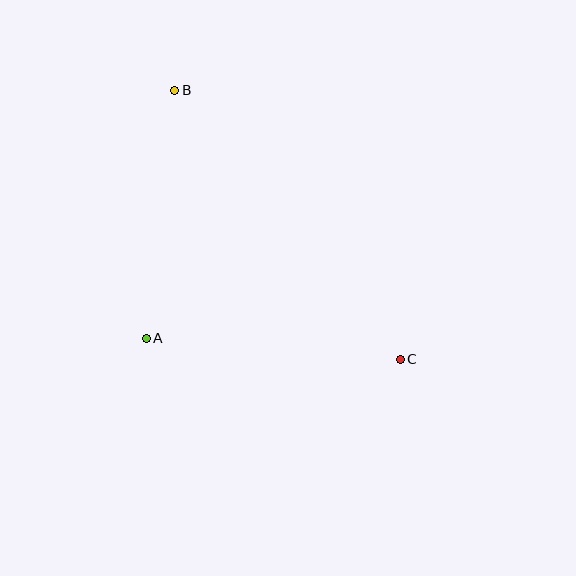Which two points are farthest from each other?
Points B and C are farthest from each other.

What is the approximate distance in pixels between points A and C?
The distance between A and C is approximately 255 pixels.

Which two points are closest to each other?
Points A and B are closest to each other.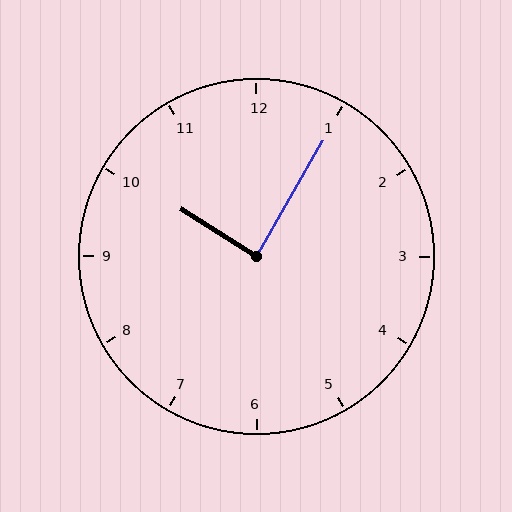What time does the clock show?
10:05.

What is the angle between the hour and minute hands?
Approximately 88 degrees.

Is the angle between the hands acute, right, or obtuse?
It is right.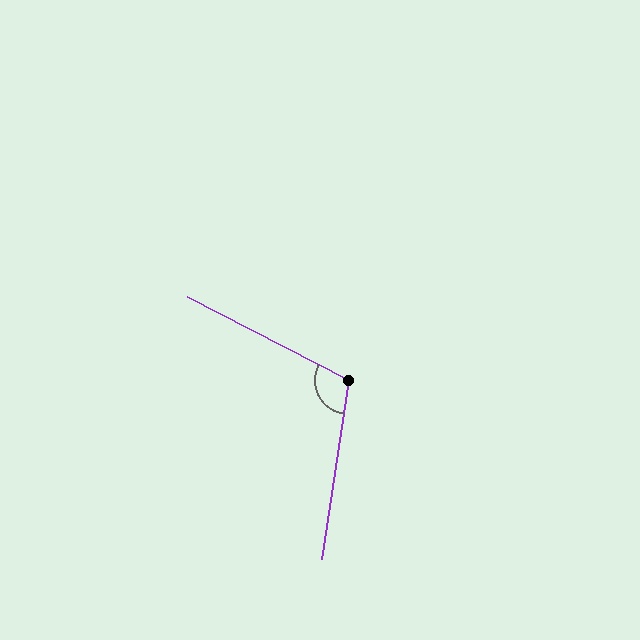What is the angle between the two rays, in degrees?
Approximately 109 degrees.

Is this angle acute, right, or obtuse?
It is obtuse.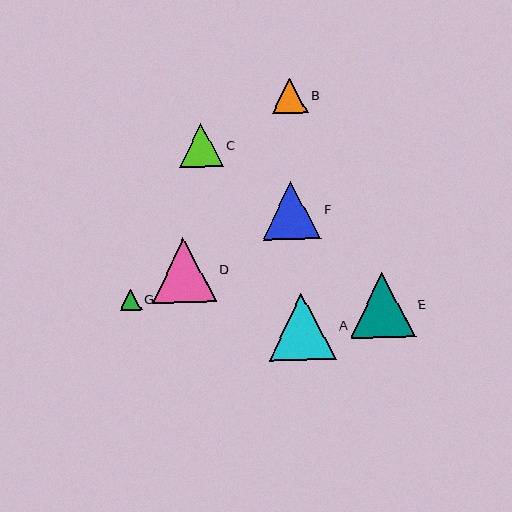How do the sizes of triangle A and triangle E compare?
Triangle A and triangle E are approximately the same size.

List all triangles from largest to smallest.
From largest to smallest: A, E, D, F, C, B, G.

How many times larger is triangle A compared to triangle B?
Triangle A is approximately 1.9 times the size of triangle B.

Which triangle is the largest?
Triangle A is the largest with a size of approximately 67 pixels.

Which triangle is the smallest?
Triangle G is the smallest with a size of approximately 22 pixels.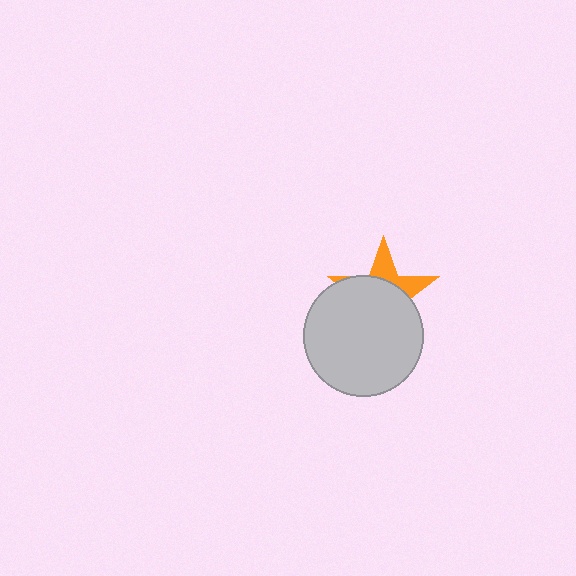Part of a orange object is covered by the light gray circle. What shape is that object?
It is a star.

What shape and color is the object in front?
The object in front is a light gray circle.